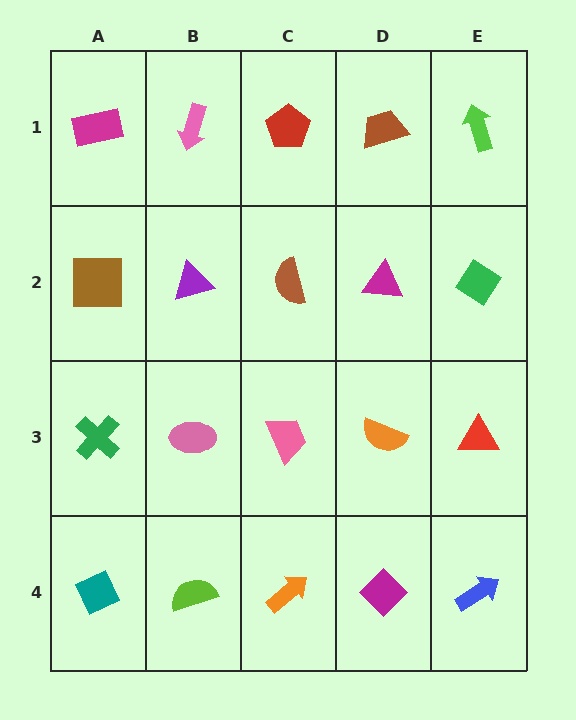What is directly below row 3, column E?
A blue arrow.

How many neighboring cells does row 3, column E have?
3.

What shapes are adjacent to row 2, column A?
A magenta rectangle (row 1, column A), a green cross (row 3, column A), a purple triangle (row 2, column B).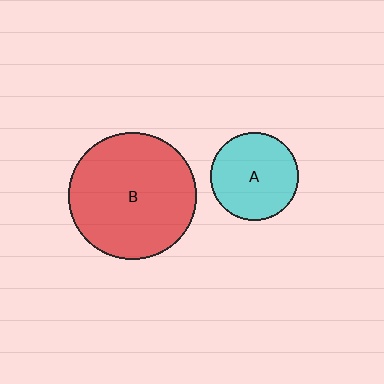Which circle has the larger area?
Circle B (red).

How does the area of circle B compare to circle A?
Approximately 2.1 times.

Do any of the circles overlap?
No, none of the circles overlap.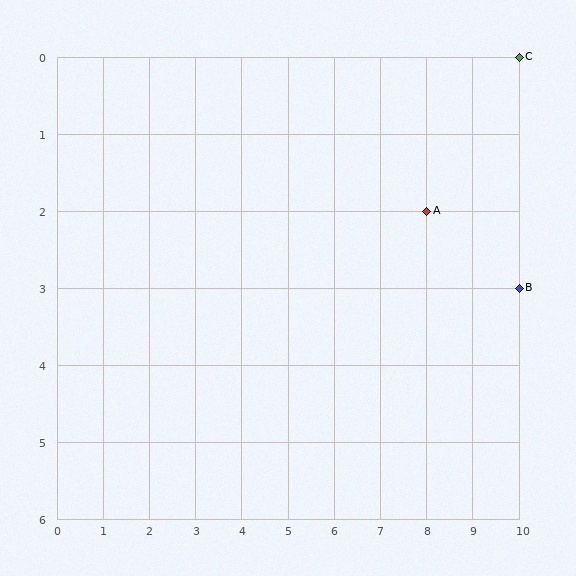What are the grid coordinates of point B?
Point B is at grid coordinates (10, 3).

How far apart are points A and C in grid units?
Points A and C are 2 columns and 2 rows apart (about 2.8 grid units diagonally).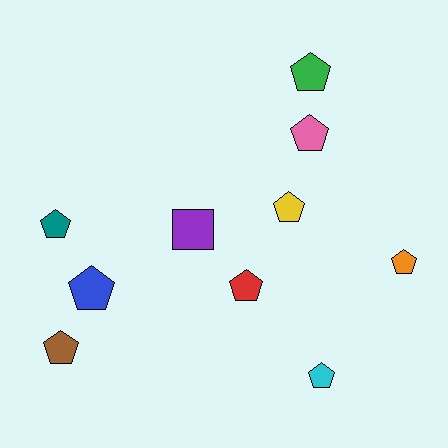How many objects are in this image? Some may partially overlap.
There are 10 objects.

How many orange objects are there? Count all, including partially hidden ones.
There is 1 orange object.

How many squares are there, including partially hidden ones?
There is 1 square.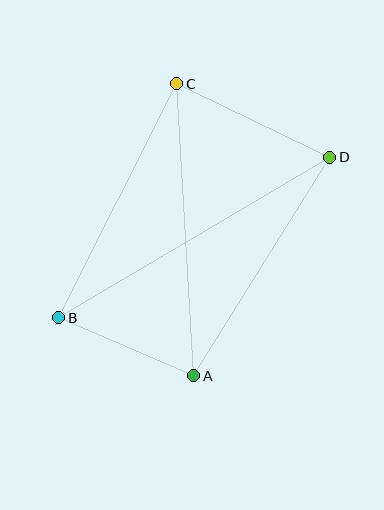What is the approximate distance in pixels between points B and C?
The distance between B and C is approximately 262 pixels.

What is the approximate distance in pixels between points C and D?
The distance between C and D is approximately 169 pixels.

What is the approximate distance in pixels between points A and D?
The distance between A and D is approximately 257 pixels.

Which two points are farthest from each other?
Points B and D are farthest from each other.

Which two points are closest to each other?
Points A and B are closest to each other.